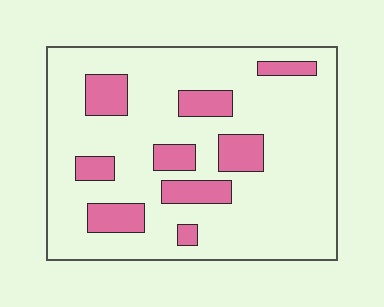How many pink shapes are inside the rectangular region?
9.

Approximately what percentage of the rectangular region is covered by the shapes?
Approximately 20%.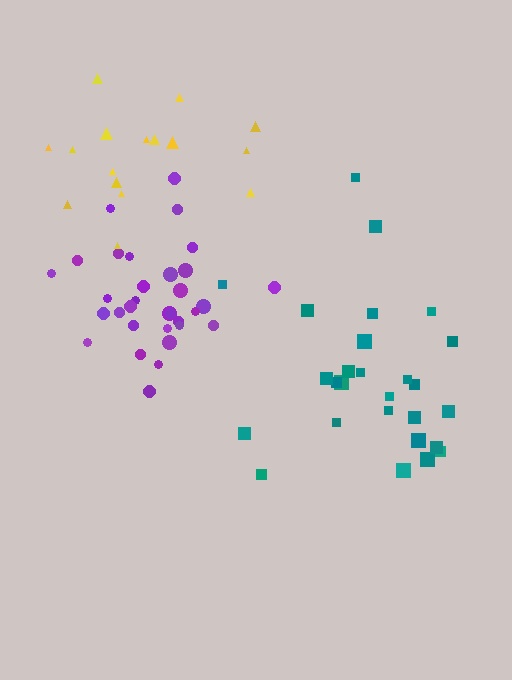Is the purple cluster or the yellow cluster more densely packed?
Purple.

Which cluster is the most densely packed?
Purple.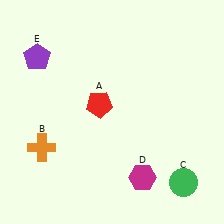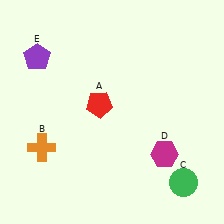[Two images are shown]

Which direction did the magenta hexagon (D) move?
The magenta hexagon (D) moved up.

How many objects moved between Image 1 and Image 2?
1 object moved between the two images.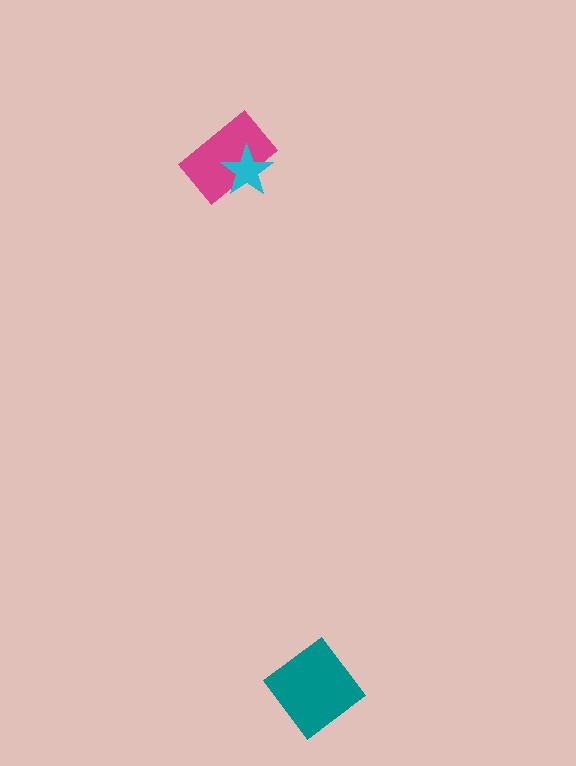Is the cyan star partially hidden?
No, no other shape covers it.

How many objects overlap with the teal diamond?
0 objects overlap with the teal diamond.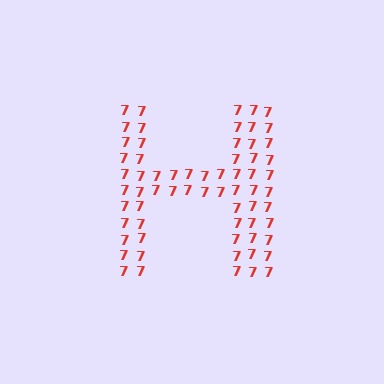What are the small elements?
The small elements are digit 7's.